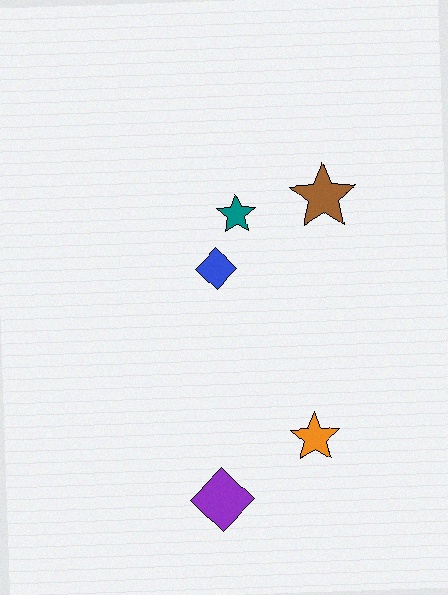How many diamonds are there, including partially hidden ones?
There are 2 diamonds.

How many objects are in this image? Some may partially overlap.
There are 5 objects.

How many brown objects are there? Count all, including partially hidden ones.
There is 1 brown object.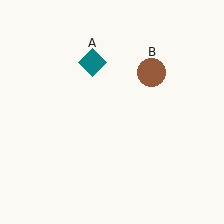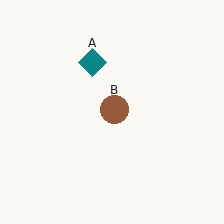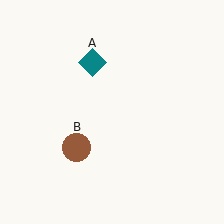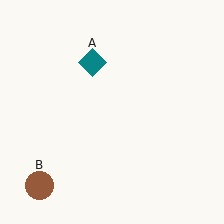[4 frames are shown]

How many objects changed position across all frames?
1 object changed position: brown circle (object B).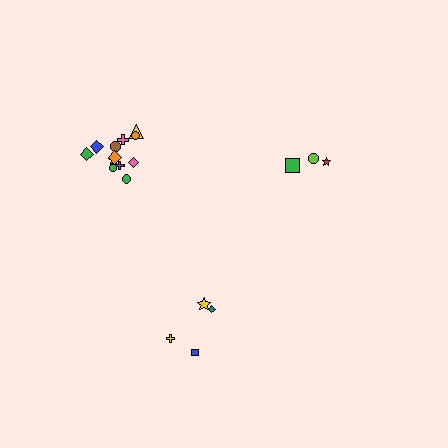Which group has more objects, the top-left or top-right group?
The top-left group.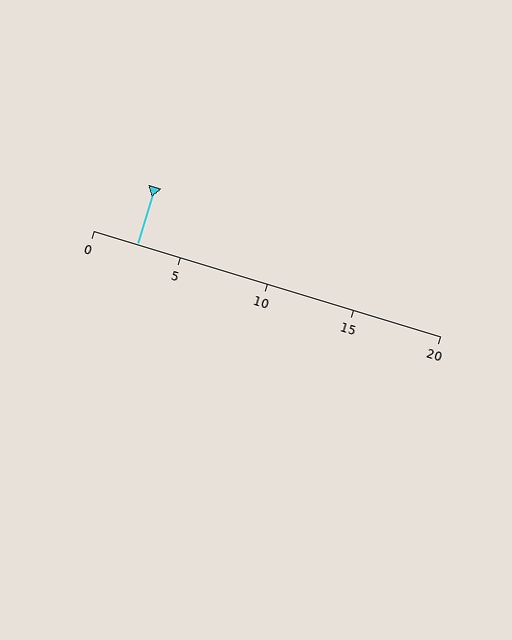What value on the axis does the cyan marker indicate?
The marker indicates approximately 2.5.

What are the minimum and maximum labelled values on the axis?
The axis runs from 0 to 20.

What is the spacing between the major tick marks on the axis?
The major ticks are spaced 5 apart.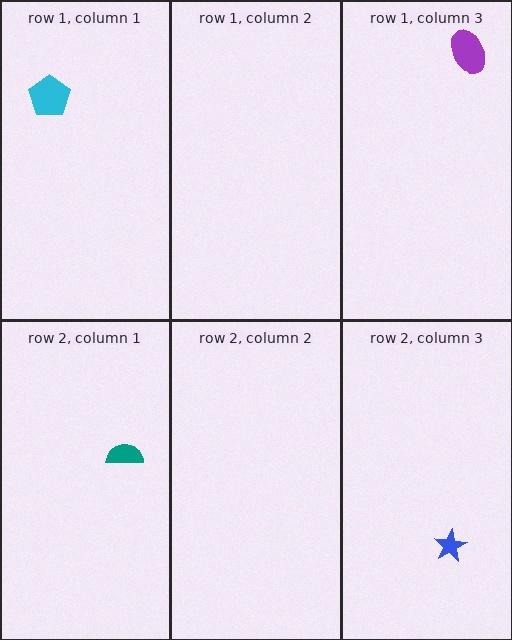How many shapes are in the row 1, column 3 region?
1.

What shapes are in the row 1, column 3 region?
The purple ellipse.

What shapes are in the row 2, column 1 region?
The teal semicircle.